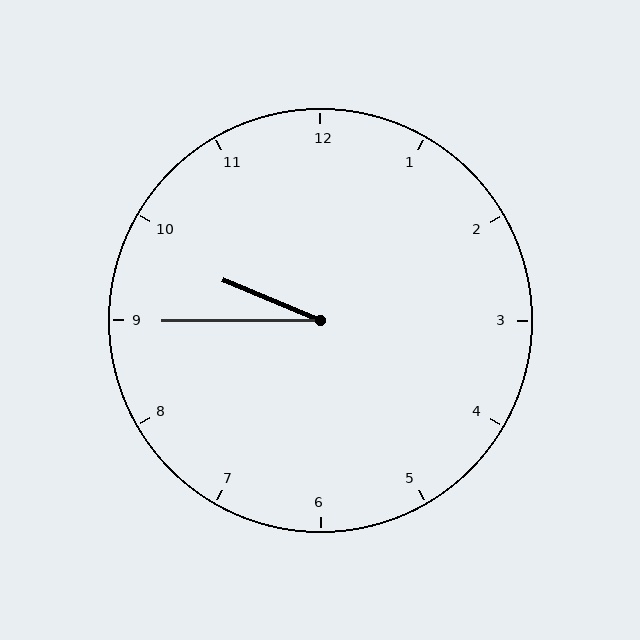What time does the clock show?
9:45.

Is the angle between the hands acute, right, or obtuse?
It is acute.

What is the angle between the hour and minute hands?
Approximately 22 degrees.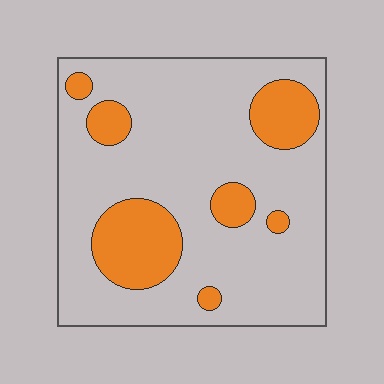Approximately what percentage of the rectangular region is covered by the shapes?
Approximately 20%.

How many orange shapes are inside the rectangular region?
7.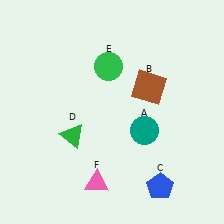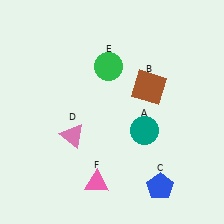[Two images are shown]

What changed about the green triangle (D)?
In Image 1, D is green. In Image 2, it changed to pink.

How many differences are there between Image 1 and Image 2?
There is 1 difference between the two images.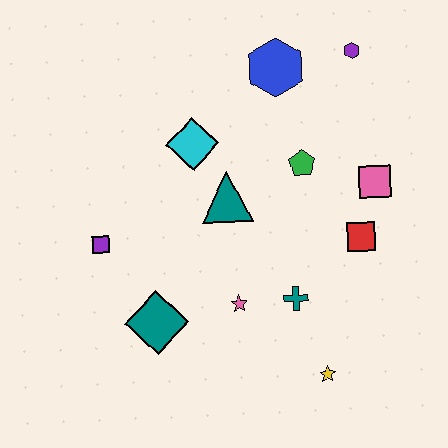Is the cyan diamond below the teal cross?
No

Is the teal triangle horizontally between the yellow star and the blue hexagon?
No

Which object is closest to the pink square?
The red square is closest to the pink square.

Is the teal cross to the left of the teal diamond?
No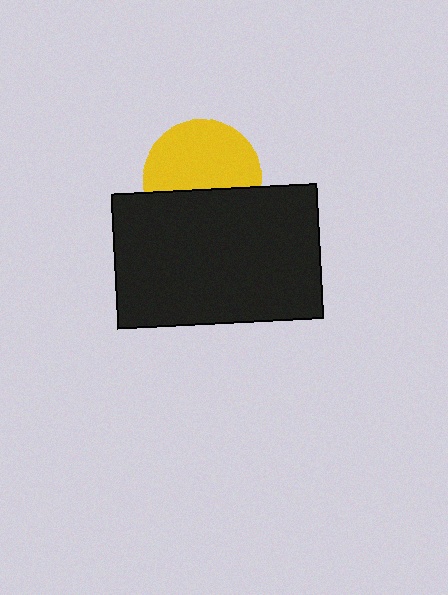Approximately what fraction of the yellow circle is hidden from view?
Roughly 40% of the yellow circle is hidden behind the black rectangle.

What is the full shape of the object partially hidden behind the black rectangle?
The partially hidden object is a yellow circle.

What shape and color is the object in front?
The object in front is a black rectangle.